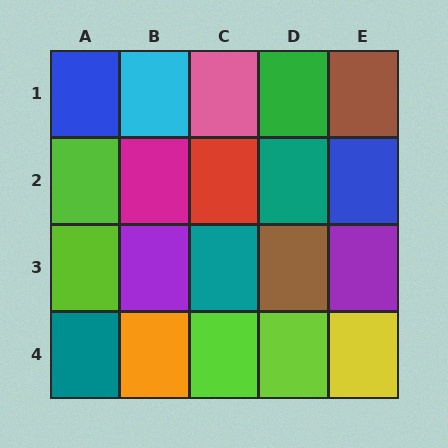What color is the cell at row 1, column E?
Brown.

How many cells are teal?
3 cells are teal.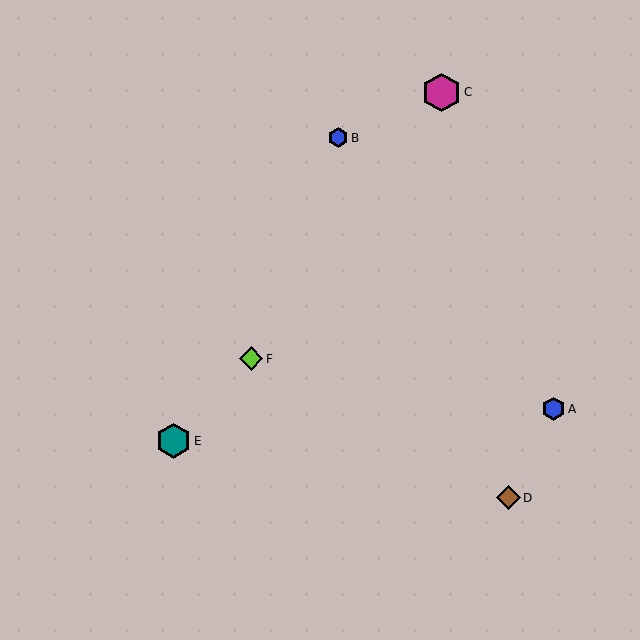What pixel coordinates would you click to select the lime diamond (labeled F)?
Click at (251, 359) to select the lime diamond F.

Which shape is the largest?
The magenta hexagon (labeled C) is the largest.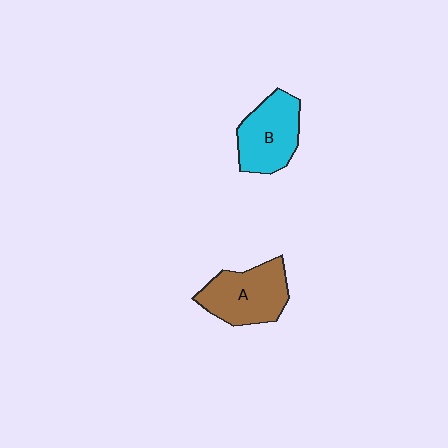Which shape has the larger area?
Shape A (brown).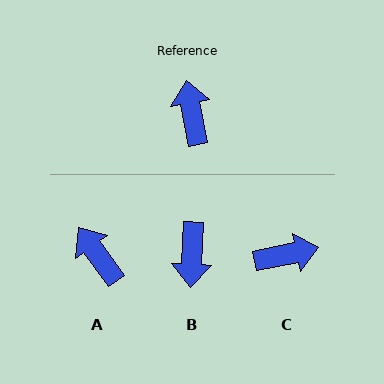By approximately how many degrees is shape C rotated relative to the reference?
Approximately 88 degrees clockwise.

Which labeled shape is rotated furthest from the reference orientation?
B, about 167 degrees away.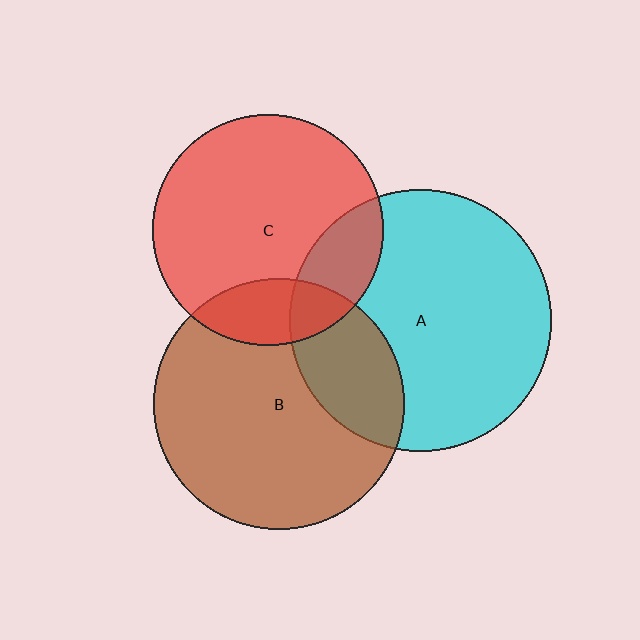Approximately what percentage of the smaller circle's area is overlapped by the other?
Approximately 20%.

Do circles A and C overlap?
Yes.